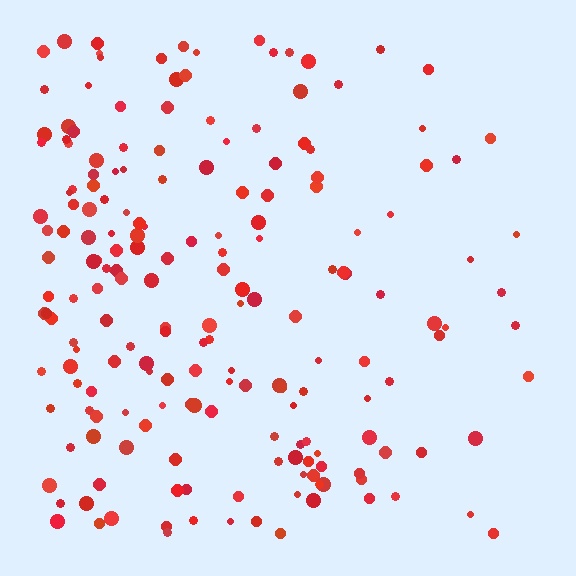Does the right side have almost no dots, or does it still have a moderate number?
Still a moderate number, just noticeably fewer than the left.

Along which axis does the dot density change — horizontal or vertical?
Horizontal.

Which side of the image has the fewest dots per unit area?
The right.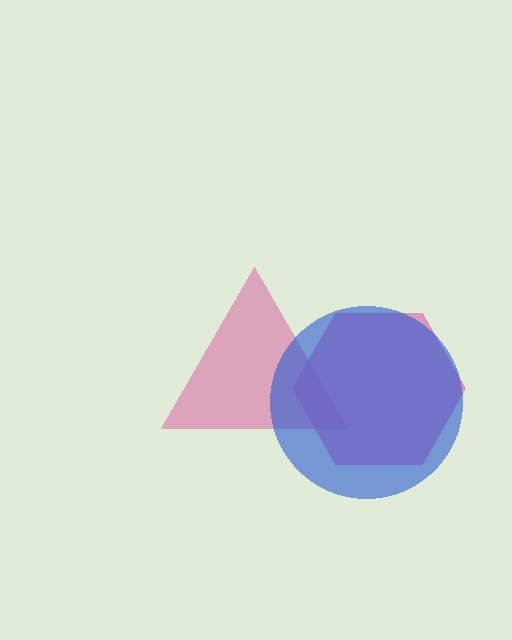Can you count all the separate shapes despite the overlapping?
Yes, there are 3 separate shapes.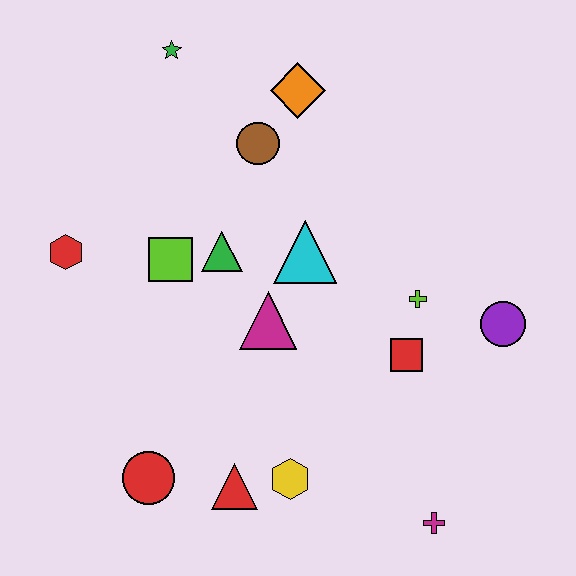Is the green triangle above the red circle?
Yes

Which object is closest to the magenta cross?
The yellow hexagon is closest to the magenta cross.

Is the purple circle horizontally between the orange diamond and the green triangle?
No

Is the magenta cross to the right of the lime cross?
Yes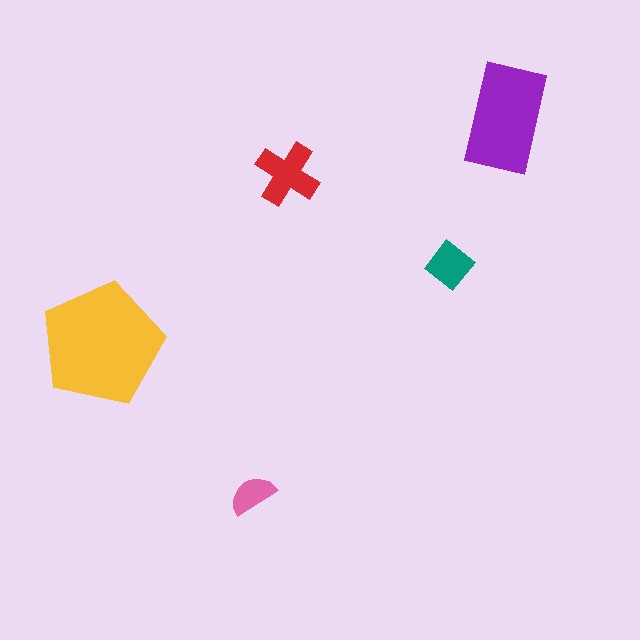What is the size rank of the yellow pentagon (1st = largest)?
1st.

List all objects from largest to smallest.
The yellow pentagon, the purple rectangle, the red cross, the teal diamond, the pink semicircle.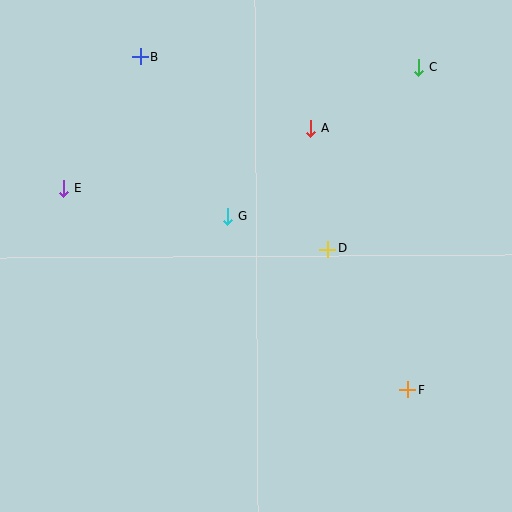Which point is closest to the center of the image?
Point G at (228, 217) is closest to the center.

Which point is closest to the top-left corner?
Point B is closest to the top-left corner.